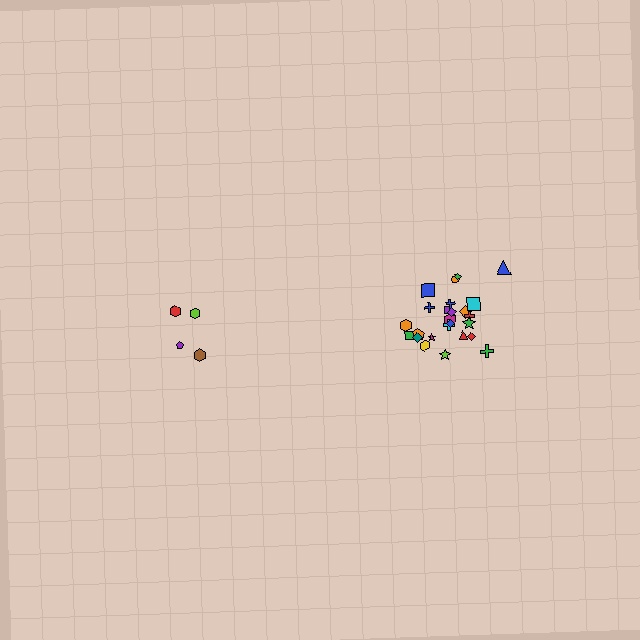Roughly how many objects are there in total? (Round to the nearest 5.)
Roughly 30 objects in total.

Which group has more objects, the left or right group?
The right group.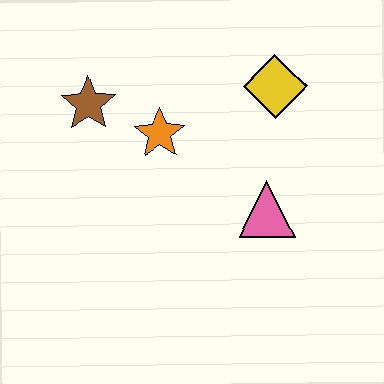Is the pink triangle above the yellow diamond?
No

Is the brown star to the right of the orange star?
No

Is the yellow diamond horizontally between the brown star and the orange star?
No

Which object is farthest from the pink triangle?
The brown star is farthest from the pink triangle.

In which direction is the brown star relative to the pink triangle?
The brown star is to the left of the pink triangle.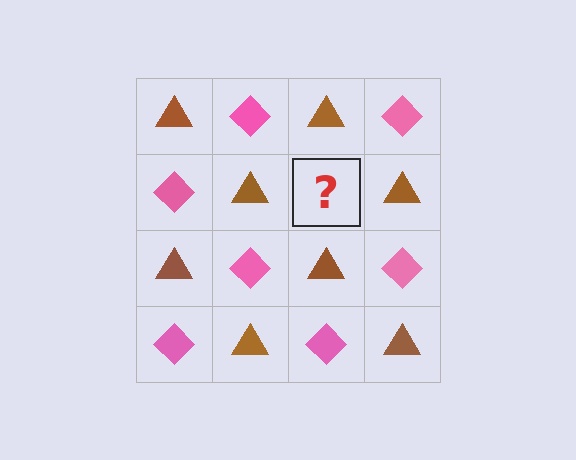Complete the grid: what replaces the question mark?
The question mark should be replaced with a pink diamond.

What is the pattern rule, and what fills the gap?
The rule is that it alternates brown triangle and pink diamond in a checkerboard pattern. The gap should be filled with a pink diamond.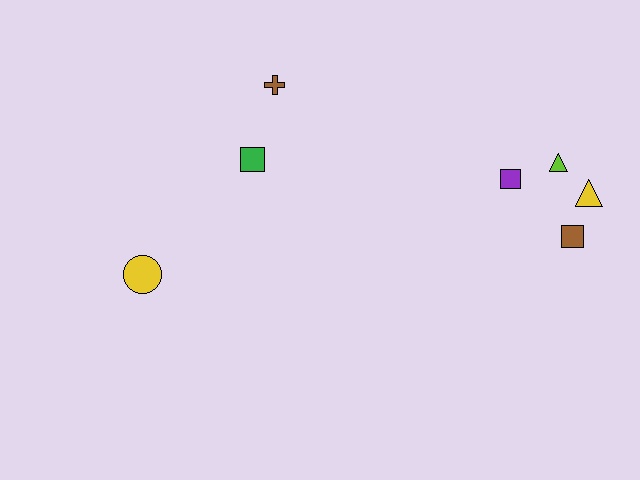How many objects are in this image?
There are 7 objects.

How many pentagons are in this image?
There are no pentagons.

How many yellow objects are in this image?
There are 2 yellow objects.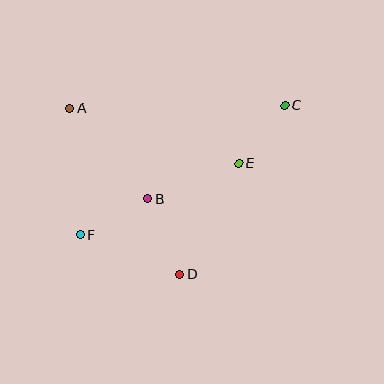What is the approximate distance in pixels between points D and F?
The distance between D and F is approximately 107 pixels.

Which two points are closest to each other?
Points C and E are closest to each other.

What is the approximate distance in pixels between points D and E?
The distance between D and E is approximately 126 pixels.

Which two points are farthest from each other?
Points C and F are farthest from each other.